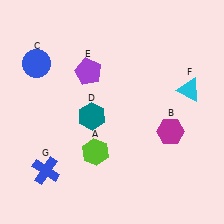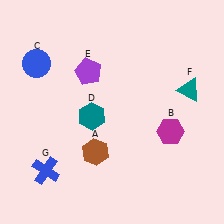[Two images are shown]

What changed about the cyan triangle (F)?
In Image 1, F is cyan. In Image 2, it changed to teal.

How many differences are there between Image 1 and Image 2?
There are 2 differences between the two images.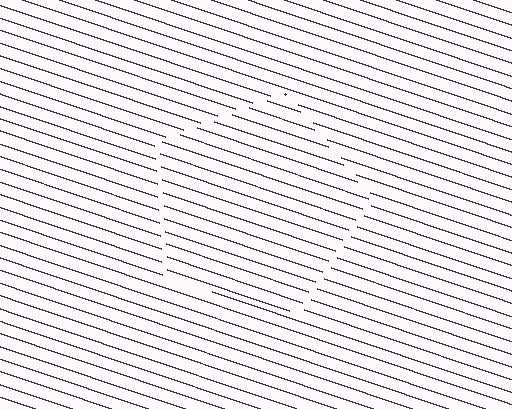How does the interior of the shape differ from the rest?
The interior of the shape contains the same grating, shifted by half a period — the contour is defined by the phase discontinuity where line-ends from the inner and outer gratings abut.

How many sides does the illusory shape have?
5 sides — the line-ends trace a pentagon.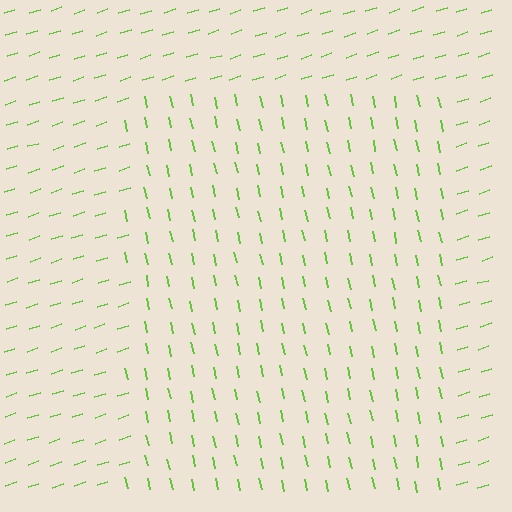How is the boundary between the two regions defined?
The boundary is defined purely by a change in line orientation (approximately 84 degrees difference). All lines are the same color and thickness.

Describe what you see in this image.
The image is filled with small lime line segments. A rectangle region in the image has lines oriented differently from the surrounding lines, creating a visible texture boundary.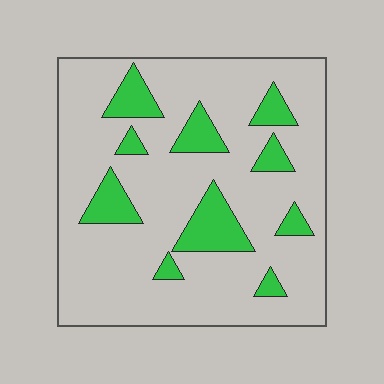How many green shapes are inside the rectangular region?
10.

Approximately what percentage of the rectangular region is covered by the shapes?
Approximately 20%.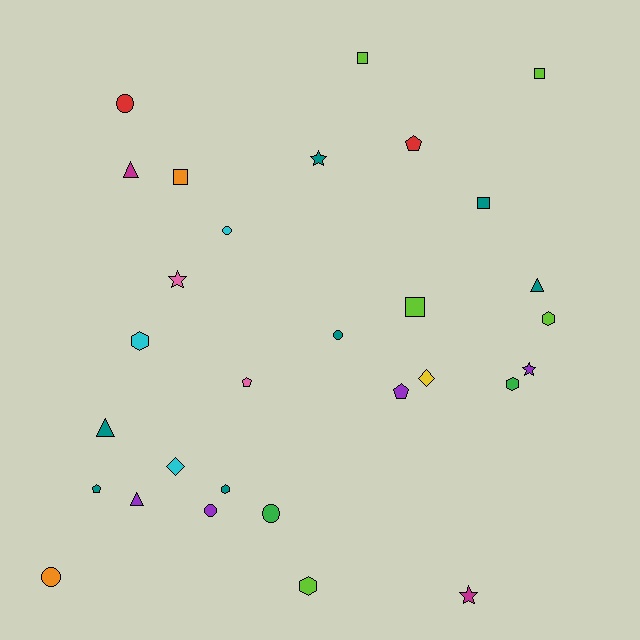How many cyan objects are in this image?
There are 3 cyan objects.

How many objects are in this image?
There are 30 objects.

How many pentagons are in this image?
There are 4 pentagons.